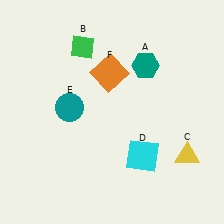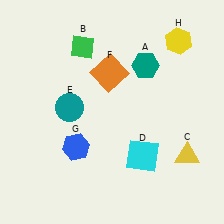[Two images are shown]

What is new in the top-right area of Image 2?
A yellow hexagon (H) was added in the top-right area of Image 2.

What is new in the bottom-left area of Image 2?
A blue hexagon (G) was added in the bottom-left area of Image 2.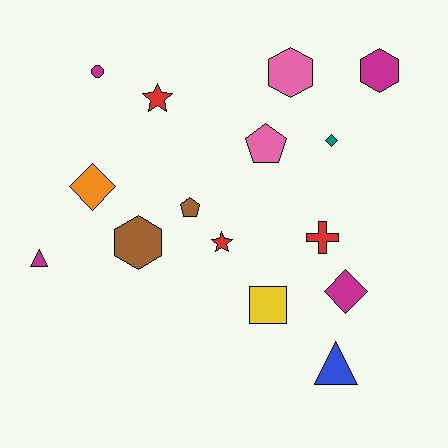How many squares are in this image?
There is 1 square.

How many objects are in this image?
There are 15 objects.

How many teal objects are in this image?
There is 1 teal object.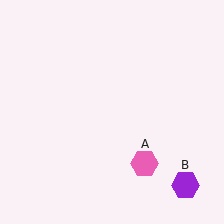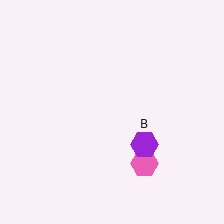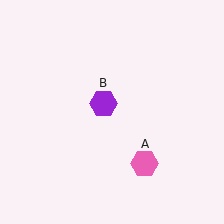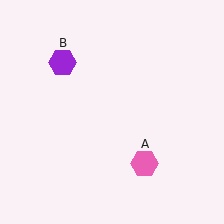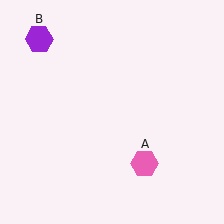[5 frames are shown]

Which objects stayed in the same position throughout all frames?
Pink hexagon (object A) remained stationary.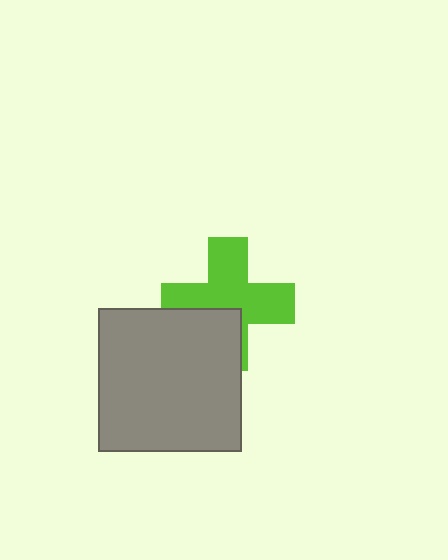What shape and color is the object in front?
The object in front is a gray square.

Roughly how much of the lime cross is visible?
Most of it is visible (roughly 68%).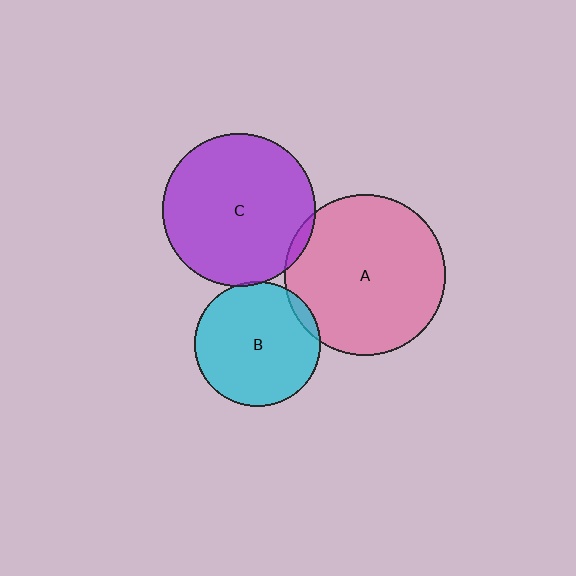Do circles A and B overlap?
Yes.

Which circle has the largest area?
Circle A (pink).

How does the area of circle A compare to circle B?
Approximately 1.7 times.